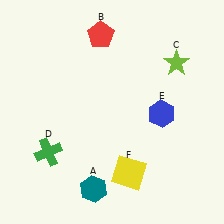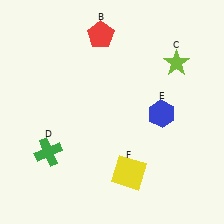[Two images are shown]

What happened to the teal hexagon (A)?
The teal hexagon (A) was removed in Image 2. It was in the bottom-left area of Image 1.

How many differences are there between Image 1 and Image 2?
There is 1 difference between the two images.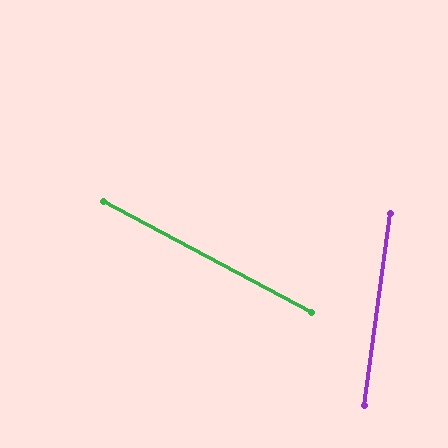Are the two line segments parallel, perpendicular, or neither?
Neither parallel nor perpendicular — they differ by about 70°.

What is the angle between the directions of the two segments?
Approximately 70 degrees.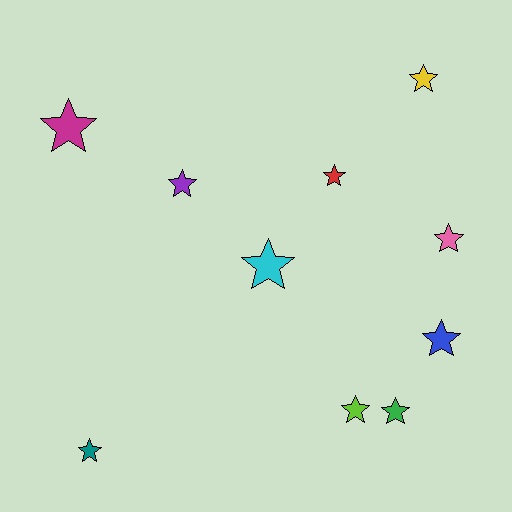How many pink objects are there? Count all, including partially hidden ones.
There is 1 pink object.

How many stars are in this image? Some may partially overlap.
There are 10 stars.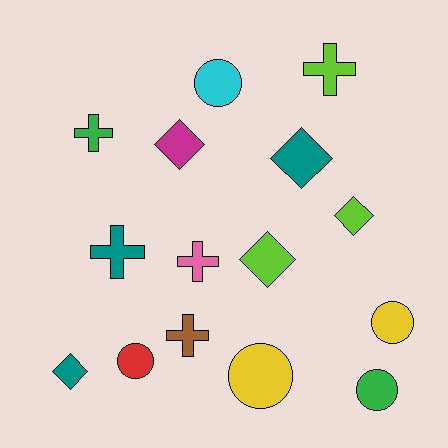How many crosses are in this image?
There are 5 crosses.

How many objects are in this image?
There are 15 objects.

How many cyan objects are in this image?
There is 1 cyan object.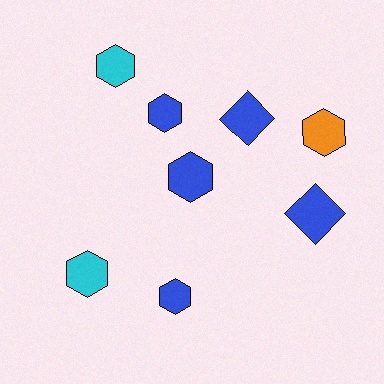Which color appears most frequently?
Blue, with 5 objects.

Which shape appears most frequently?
Hexagon, with 6 objects.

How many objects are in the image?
There are 8 objects.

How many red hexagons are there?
There are no red hexagons.